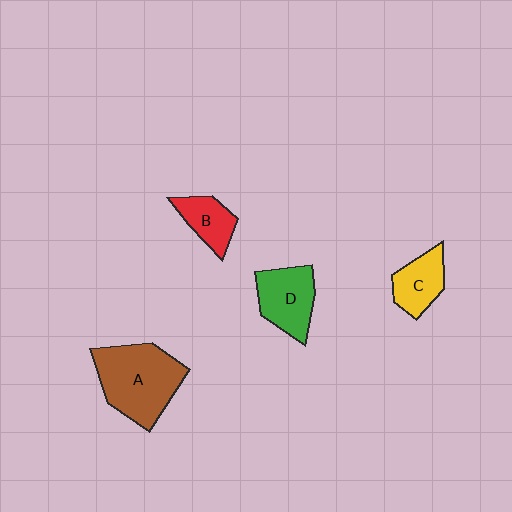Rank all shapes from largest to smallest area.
From largest to smallest: A (brown), D (green), C (yellow), B (red).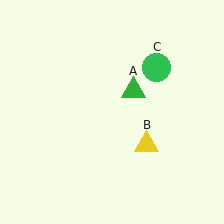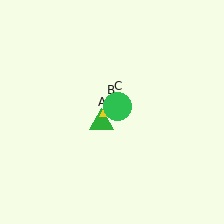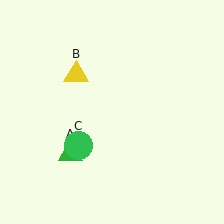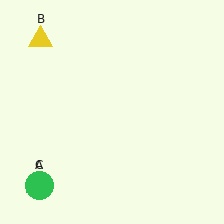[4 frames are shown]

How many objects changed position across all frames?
3 objects changed position: green triangle (object A), yellow triangle (object B), green circle (object C).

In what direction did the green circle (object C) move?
The green circle (object C) moved down and to the left.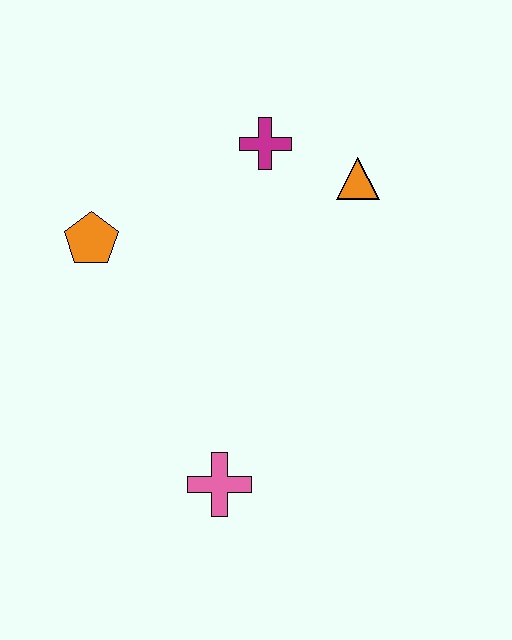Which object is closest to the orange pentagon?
The magenta cross is closest to the orange pentagon.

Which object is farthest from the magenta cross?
The pink cross is farthest from the magenta cross.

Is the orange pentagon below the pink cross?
No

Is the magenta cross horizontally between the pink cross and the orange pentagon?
No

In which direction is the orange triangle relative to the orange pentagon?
The orange triangle is to the right of the orange pentagon.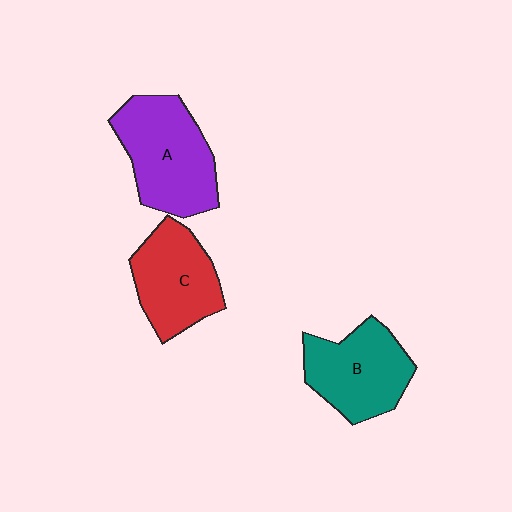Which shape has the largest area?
Shape A (purple).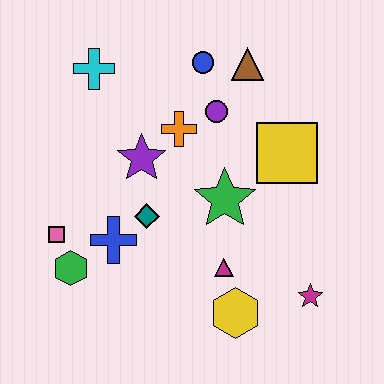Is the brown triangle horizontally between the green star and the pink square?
No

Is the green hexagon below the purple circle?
Yes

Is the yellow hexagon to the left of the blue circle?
No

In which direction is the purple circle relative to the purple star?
The purple circle is to the right of the purple star.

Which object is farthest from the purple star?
The magenta star is farthest from the purple star.